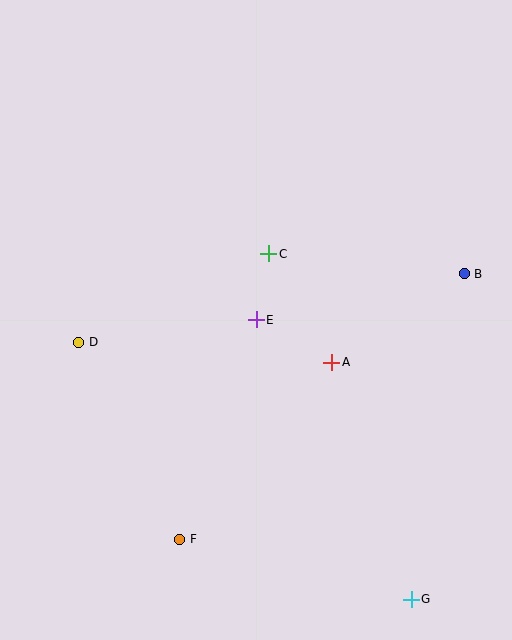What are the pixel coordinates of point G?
Point G is at (411, 599).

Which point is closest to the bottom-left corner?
Point F is closest to the bottom-left corner.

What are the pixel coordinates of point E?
Point E is at (256, 320).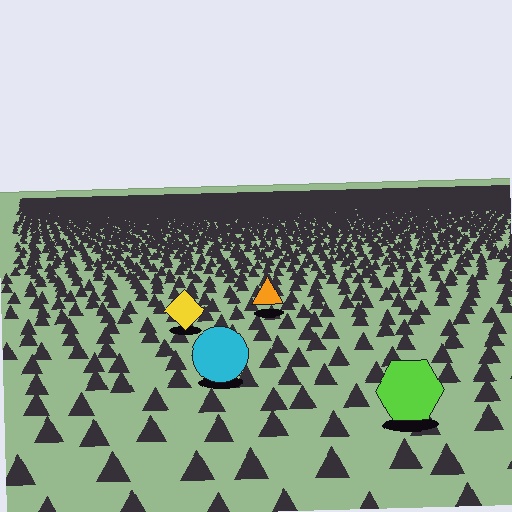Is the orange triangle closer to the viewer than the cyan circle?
No. The cyan circle is closer — you can tell from the texture gradient: the ground texture is coarser near it.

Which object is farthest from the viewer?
The orange triangle is farthest from the viewer. It appears smaller and the ground texture around it is denser.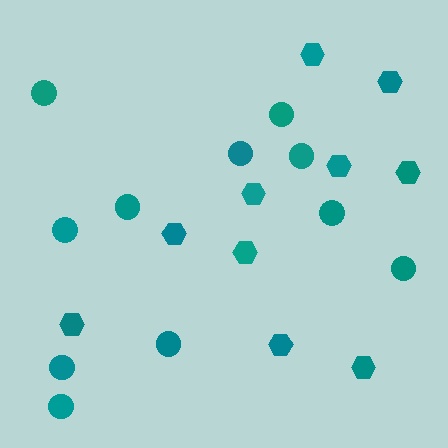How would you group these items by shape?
There are 2 groups: one group of hexagons (10) and one group of circles (11).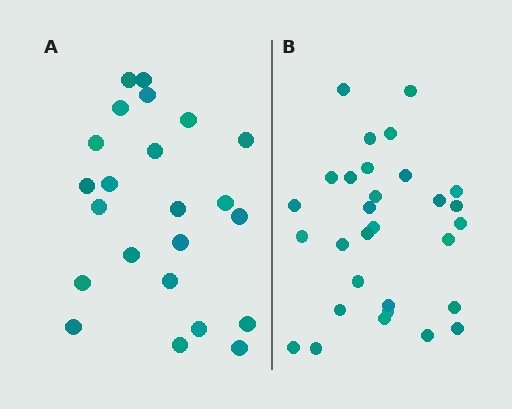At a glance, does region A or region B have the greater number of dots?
Region B (the right region) has more dots.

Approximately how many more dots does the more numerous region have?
Region B has roughly 8 or so more dots than region A.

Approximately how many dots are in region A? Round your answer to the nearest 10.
About 20 dots. (The exact count is 23, which rounds to 20.)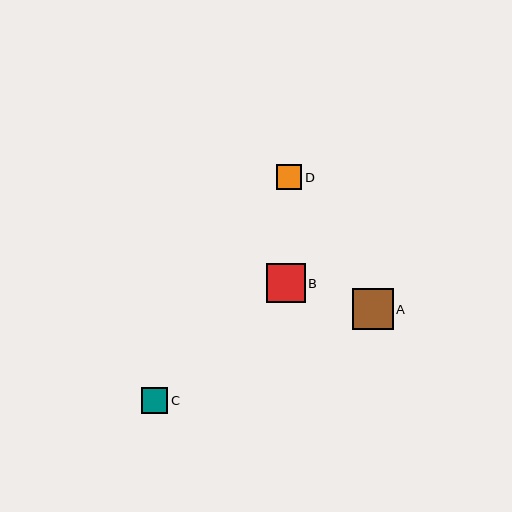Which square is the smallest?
Square D is the smallest with a size of approximately 25 pixels.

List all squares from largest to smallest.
From largest to smallest: A, B, C, D.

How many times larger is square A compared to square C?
Square A is approximately 1.5 times the size of square C.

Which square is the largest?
Square A is the largest with a size of approximately 41 pixels.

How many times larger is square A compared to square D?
Square A is approximately 1.6 times the size of square D.